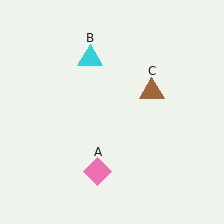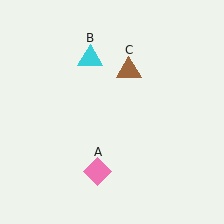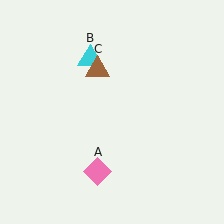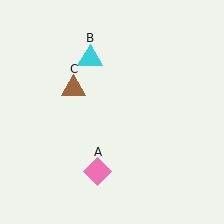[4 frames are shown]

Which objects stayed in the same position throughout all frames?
Pink diamond (object A) and cyan triangle (object B) remained stationary.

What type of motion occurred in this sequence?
The brown triangle (object C) rotated counterclockwise around the center of the scene.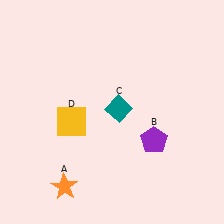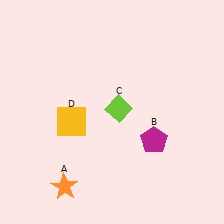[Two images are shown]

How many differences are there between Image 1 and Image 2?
There are 2 differences between the two images.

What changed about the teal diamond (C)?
In Image 1, C is teal. In Image 2, it changed to lime.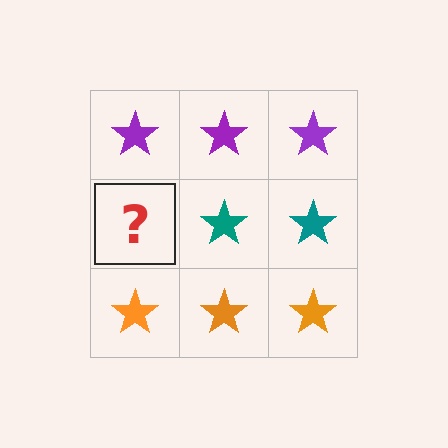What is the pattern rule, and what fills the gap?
The rule is that each row has a consistent color. The gap should be filled with a teal star.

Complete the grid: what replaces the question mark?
The question mark should be replaced with a teal star.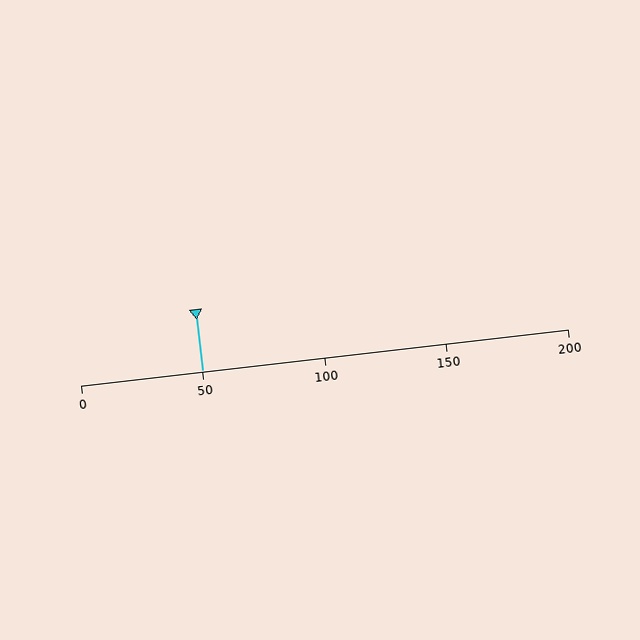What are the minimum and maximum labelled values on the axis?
The axis runs from 0 to 200.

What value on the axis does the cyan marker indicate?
The marker indicates approximately 50.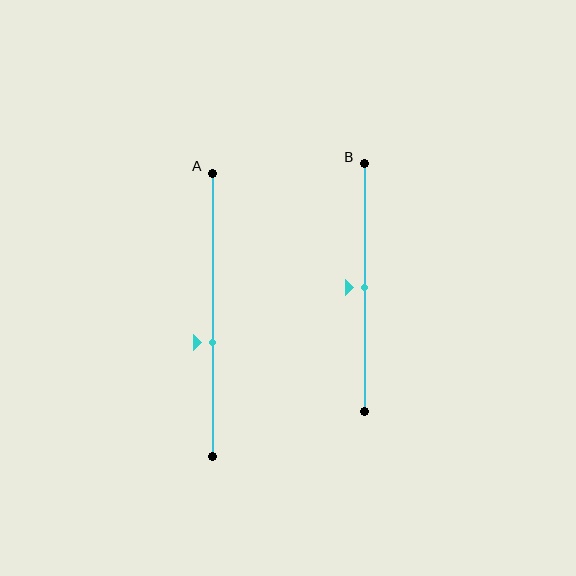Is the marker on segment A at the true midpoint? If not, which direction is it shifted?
No, the marker on segment A is shifted downward by about 10% of the segment length.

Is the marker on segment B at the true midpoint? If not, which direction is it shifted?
Yes, the marker on segment B is at the true midpoint.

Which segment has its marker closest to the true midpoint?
Segment B has its marker closest to the true midpoint.